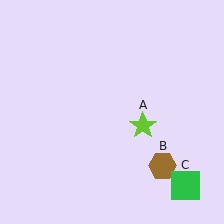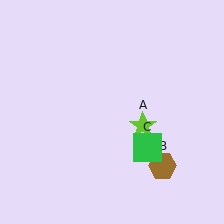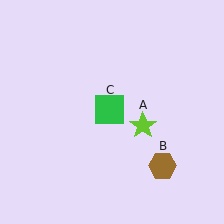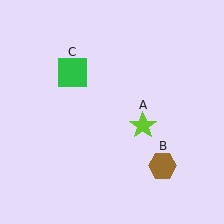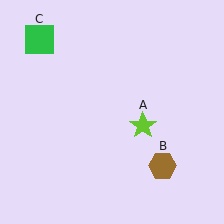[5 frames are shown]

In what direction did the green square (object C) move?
The green square (object C) moved up and to the left.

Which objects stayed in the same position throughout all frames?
Lime star (object A) and brown hexagon (object B) remained stationary.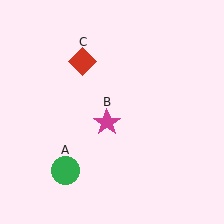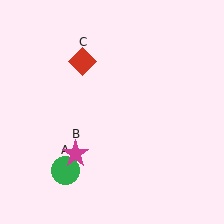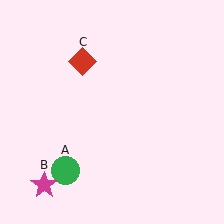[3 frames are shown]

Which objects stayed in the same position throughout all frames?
Green circle (object A) and red diamond (object C) remained stationary.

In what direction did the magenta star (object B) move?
The magenta star (object B) moved down and to the left.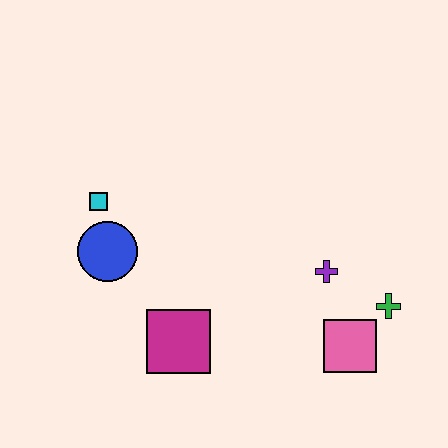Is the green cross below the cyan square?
Yes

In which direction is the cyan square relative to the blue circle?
The cyan square is above the blue circle.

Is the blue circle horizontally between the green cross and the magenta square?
No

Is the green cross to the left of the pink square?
No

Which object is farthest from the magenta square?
The green cross is farthest from the magenta square.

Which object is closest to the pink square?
The green cross is closest to the pink square.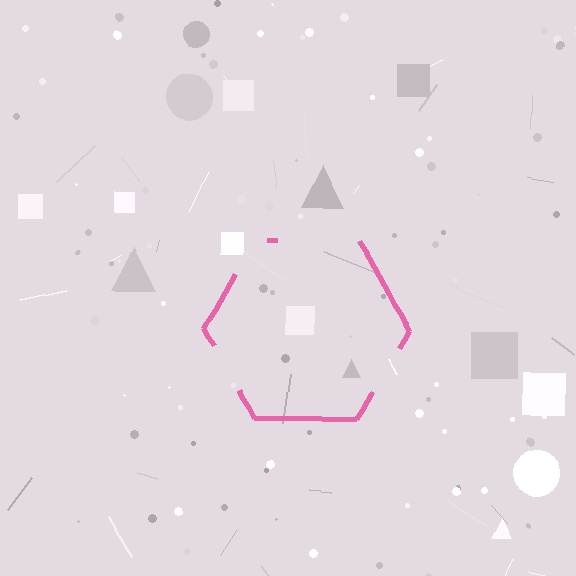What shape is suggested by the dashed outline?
The dashed outline suggests a hexagon.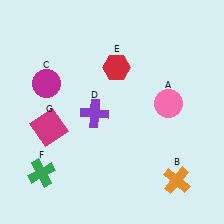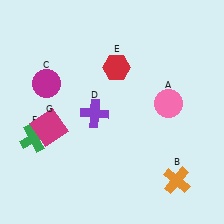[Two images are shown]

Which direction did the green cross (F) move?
The green cross (F) moved up.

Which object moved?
The green cross (F) moved up.